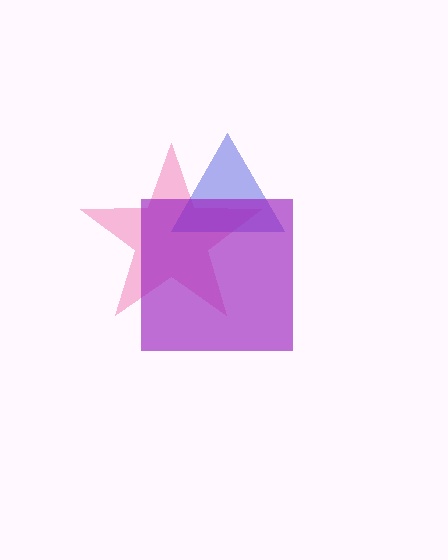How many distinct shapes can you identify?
There are 3 distinct shapes: a pink star, a blue triangle, a purple square.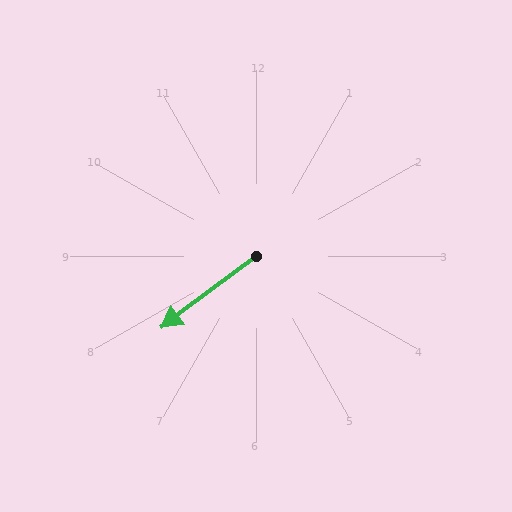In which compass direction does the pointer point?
Southwest.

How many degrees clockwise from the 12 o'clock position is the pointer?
Approximately 233 degrees.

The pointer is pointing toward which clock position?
Roughly 8 o'clock.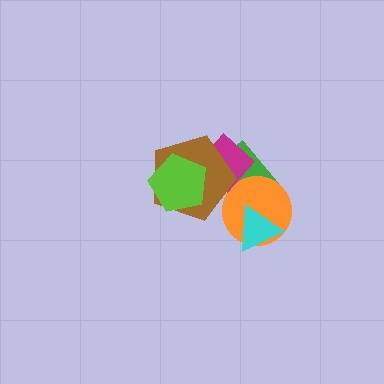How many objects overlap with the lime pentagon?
2 objects overlap with the lime pentagon.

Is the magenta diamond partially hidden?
Yes, it is partially covered by another shape.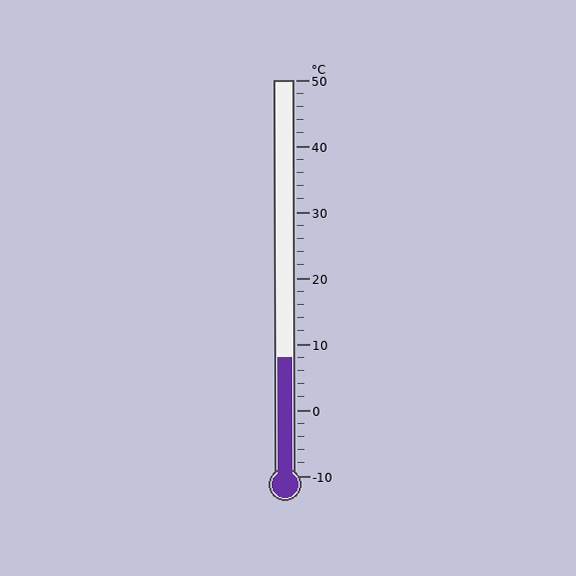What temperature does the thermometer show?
The thermometer shows approximately 8°C.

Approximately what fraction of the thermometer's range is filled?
The thermometer is filled to approximately 30% of its range.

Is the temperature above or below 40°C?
The temperature is below 40°C.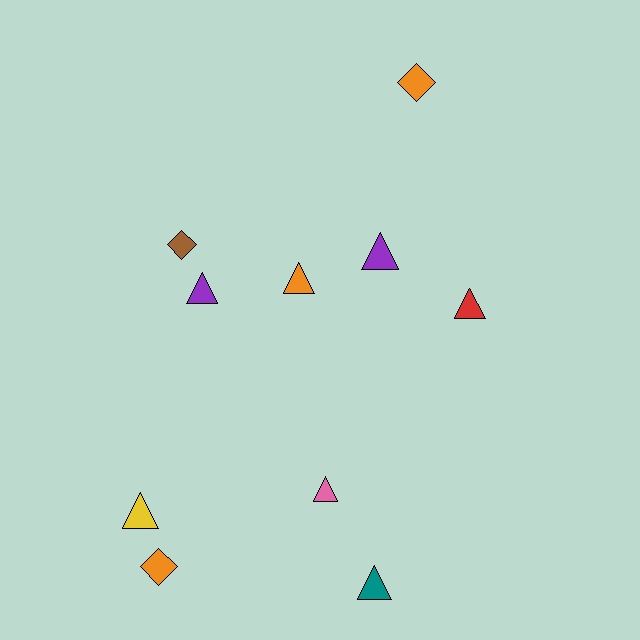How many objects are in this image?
There are 10 objects.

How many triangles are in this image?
There are 7 triangles.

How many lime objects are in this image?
There are no lime objects.